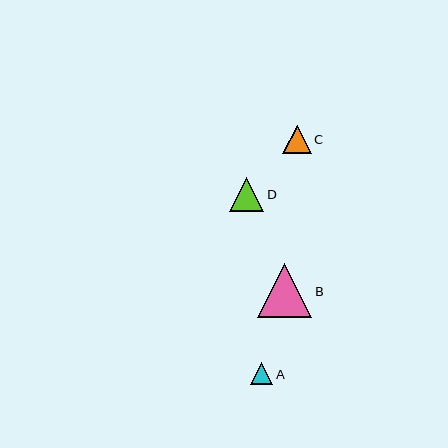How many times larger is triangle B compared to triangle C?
Triangle B is approximately 1.9 times the size of triangle C.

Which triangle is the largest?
Triangle B is the largest with a size of approximately 54 pixels.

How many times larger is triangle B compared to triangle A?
Triangle B is approximately 2.4 times the size of triangle A.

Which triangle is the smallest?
Triangle A is the smallest with a size of approximately 22 pixels.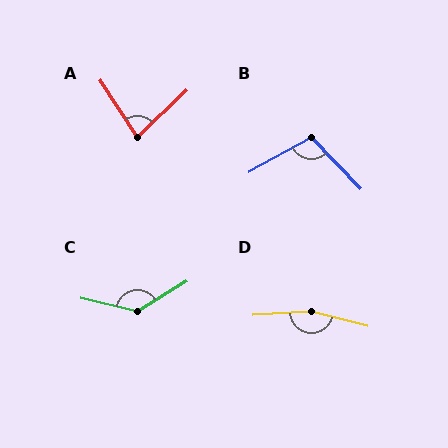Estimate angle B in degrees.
Approximately 104 degrees.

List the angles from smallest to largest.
A (79°), B (104°), C (135°), D (161°).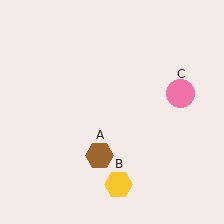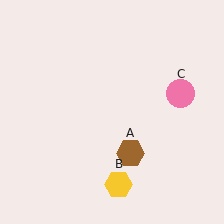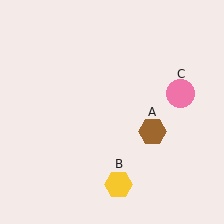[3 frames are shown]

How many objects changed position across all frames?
1 object changed position: brown hexagon (object A).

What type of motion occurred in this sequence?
The brown hexagon (object A) rotated counterclockwise around the center of the scene.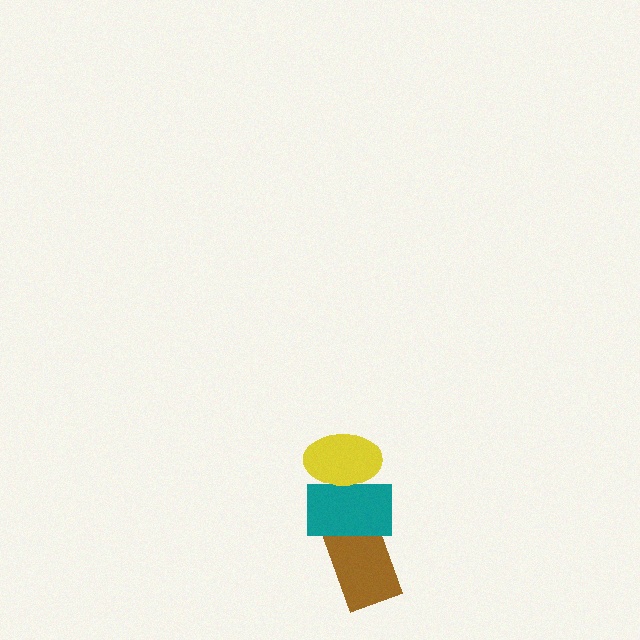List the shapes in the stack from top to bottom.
From top to bottom: the yellow ellipse, the teal rectangle, the brown rectangle.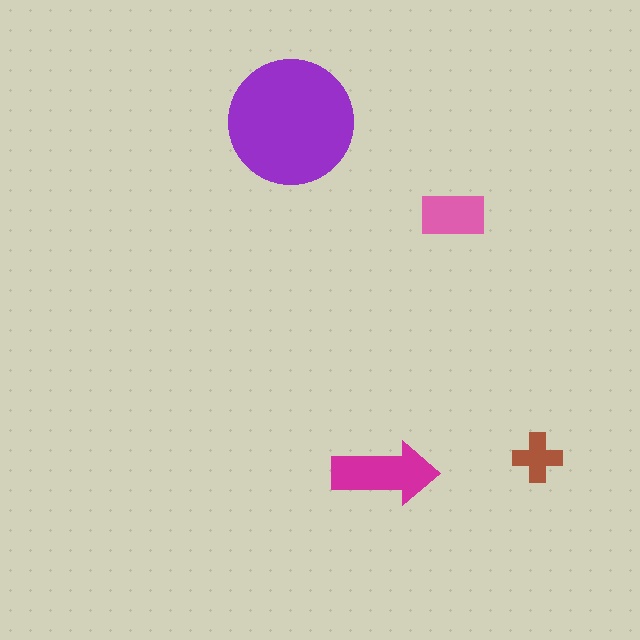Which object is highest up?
The purple circle is topmost.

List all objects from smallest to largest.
The brown cross, the pink rectangle, the magenta arrow, the purple circle.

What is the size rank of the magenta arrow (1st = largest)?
2nd.